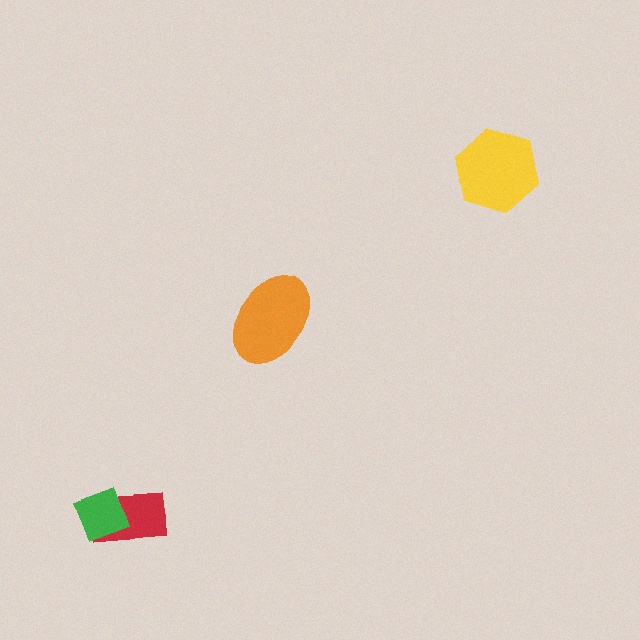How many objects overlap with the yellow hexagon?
0 objects overlap with the yellow hexagon.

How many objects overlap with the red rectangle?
1 object overlaps with the red rectangle.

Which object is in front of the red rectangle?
The green diamond is in front of the red rectangle.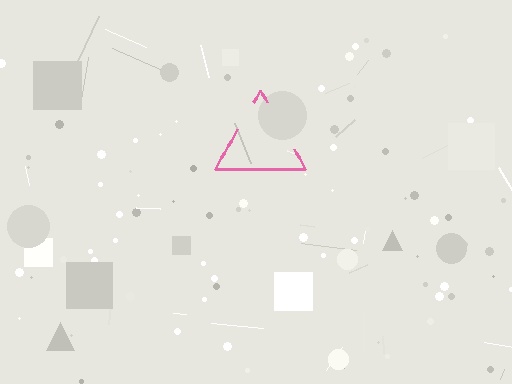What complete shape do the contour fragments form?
The contour fragments form a triangle.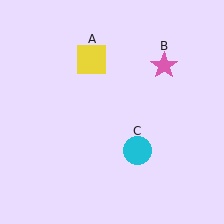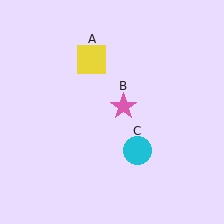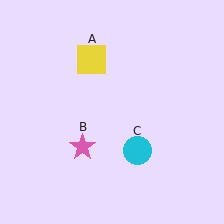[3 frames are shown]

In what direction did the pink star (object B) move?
The pink star (object B) moved down and to the left.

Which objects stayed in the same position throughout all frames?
Yellow square (object A) and cyan circle (object C) remained stationary.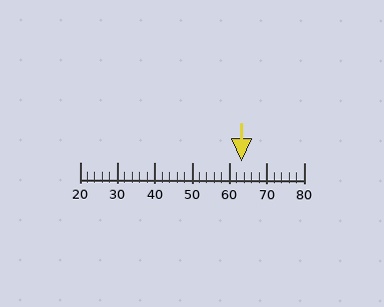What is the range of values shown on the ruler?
The ruler shows values from 20 to 80.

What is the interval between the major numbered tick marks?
The major tick marks are spaced 10 units apart.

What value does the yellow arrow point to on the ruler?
The yellow arrow points to approximately 63.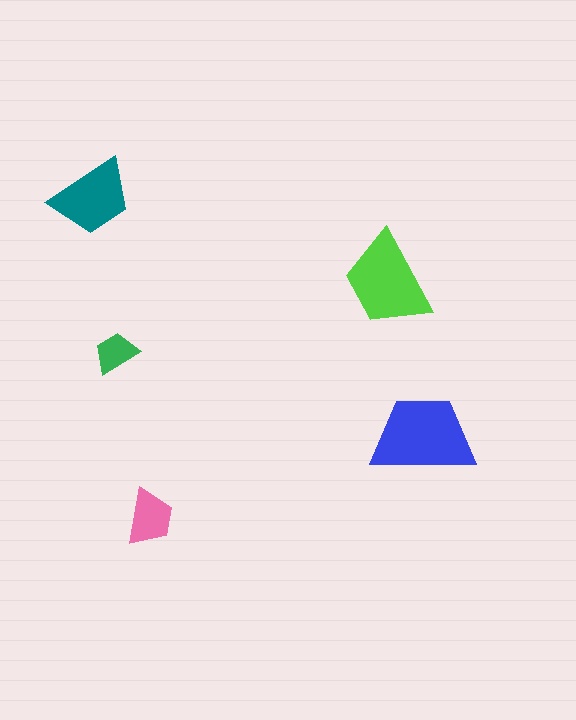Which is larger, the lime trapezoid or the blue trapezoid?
The blue one.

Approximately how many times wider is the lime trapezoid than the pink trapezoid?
About 1.5 times wider.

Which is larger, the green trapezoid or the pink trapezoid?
The pink one.